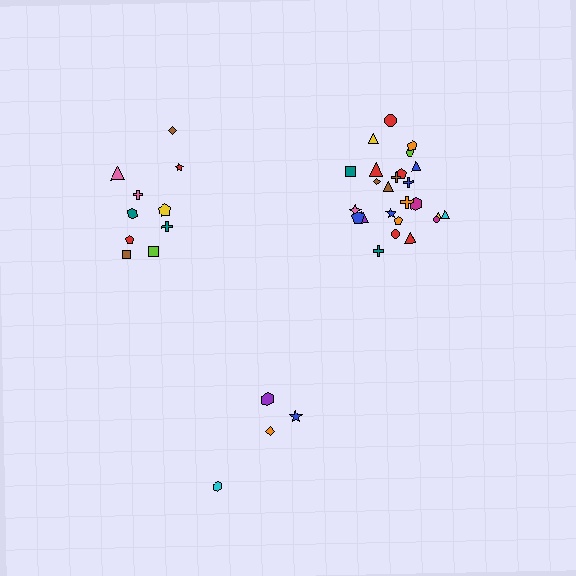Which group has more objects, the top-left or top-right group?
The top-right group.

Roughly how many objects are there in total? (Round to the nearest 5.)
Roughly 40 objects in total.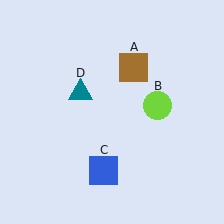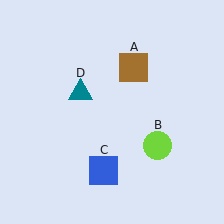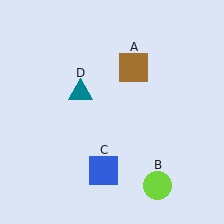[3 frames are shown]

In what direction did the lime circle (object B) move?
The lime circle (object B) moved down.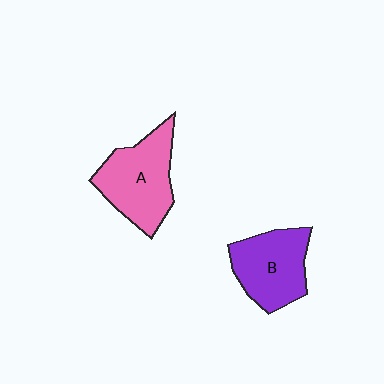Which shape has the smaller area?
Shape B (purple).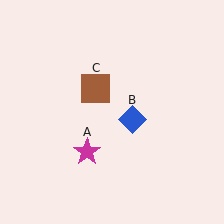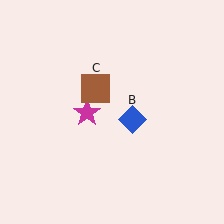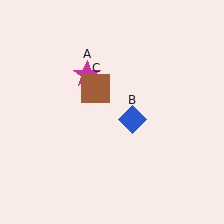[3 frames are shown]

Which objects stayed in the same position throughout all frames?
Blue diamond (object B) and brown square (object C) remained stationary.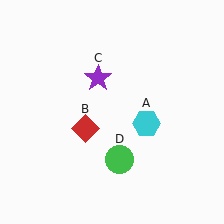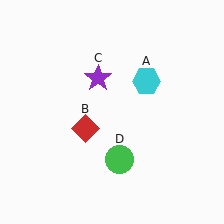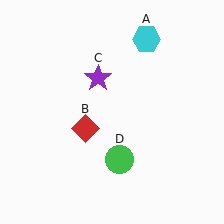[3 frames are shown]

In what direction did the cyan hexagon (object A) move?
The cyan hexagon (object A) moved up.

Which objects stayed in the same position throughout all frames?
Red diamond (object B) and purple star (object C) and green circle (object D) remained stationary.